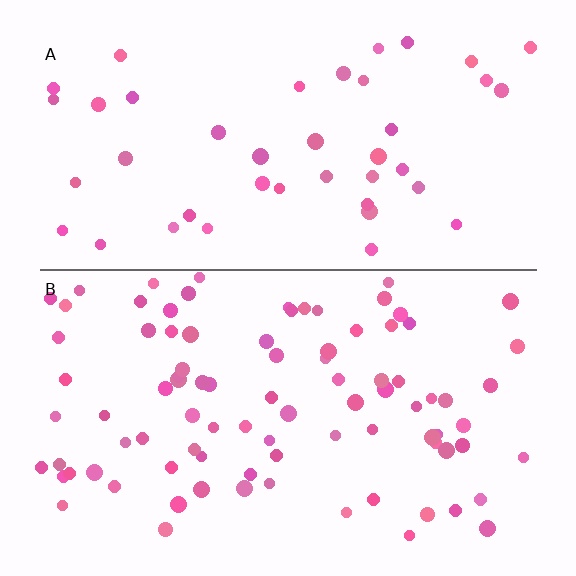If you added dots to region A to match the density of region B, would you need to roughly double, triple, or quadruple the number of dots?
Approximately double.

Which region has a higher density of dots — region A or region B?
B (the bottom).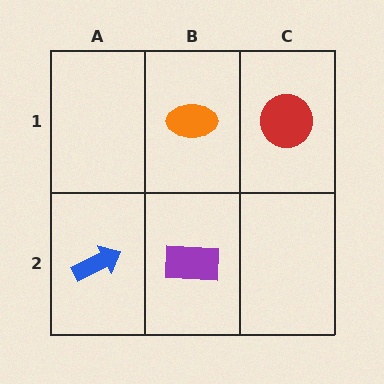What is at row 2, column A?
A blue arrow.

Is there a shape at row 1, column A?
No, that cell is empty.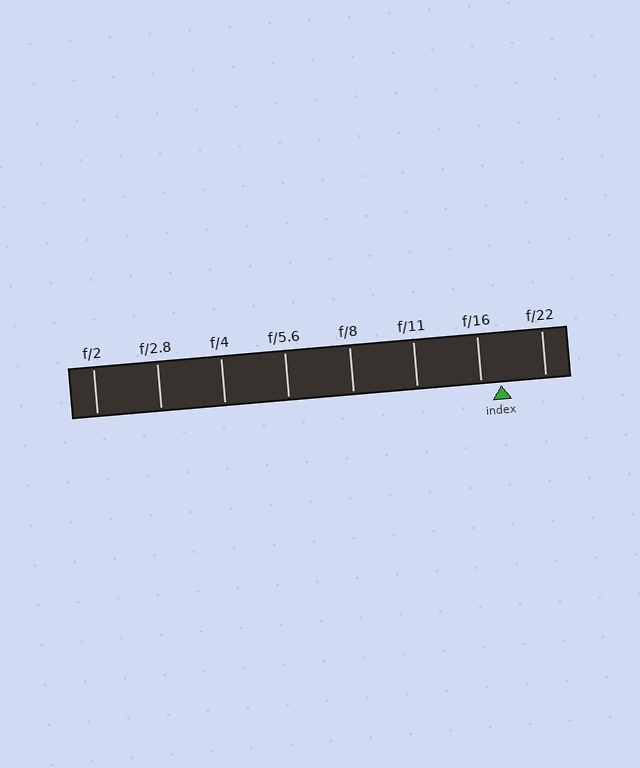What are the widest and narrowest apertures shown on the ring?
The widest aperture shown is f/2 and the narrowest is f/22.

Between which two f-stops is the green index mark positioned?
The index mark is between f/16 and f/22.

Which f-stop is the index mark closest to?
The index mark is closest to f/16.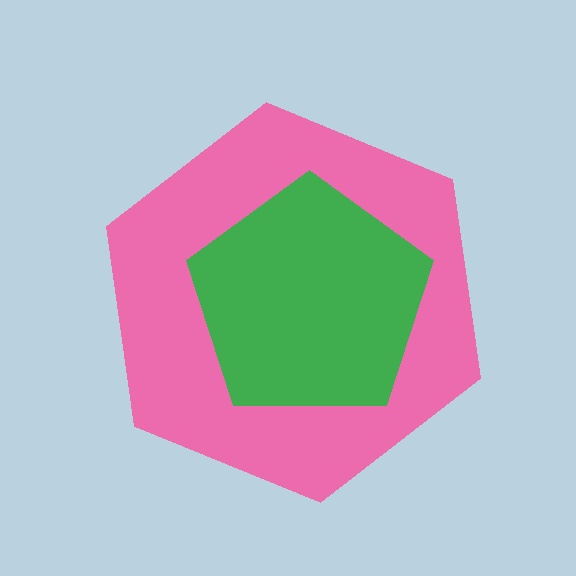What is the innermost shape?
The green pentagon.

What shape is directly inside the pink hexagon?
The green pentagon.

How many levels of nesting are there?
2.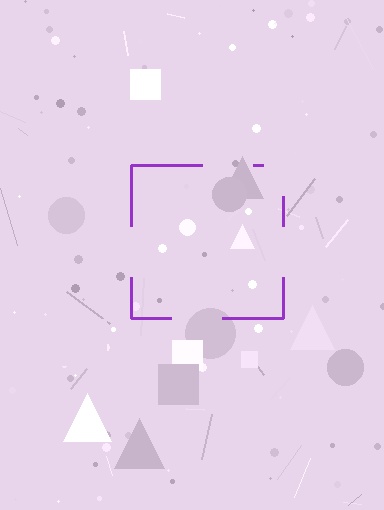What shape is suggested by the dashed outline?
The dashed outline suggests a square.